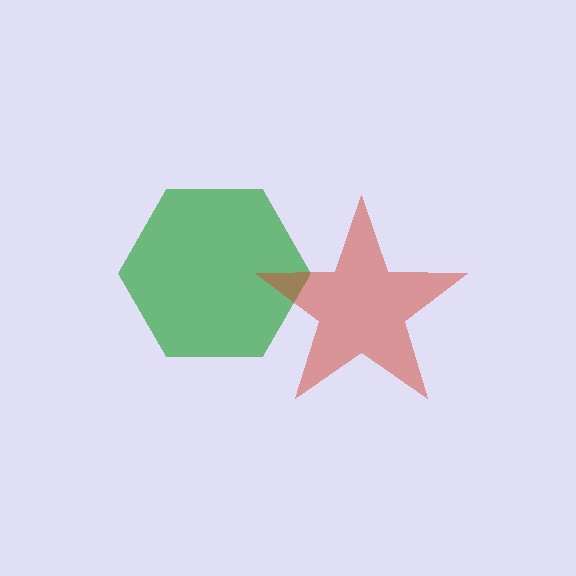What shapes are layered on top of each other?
The layered shapes are: a green hexagon, a red star.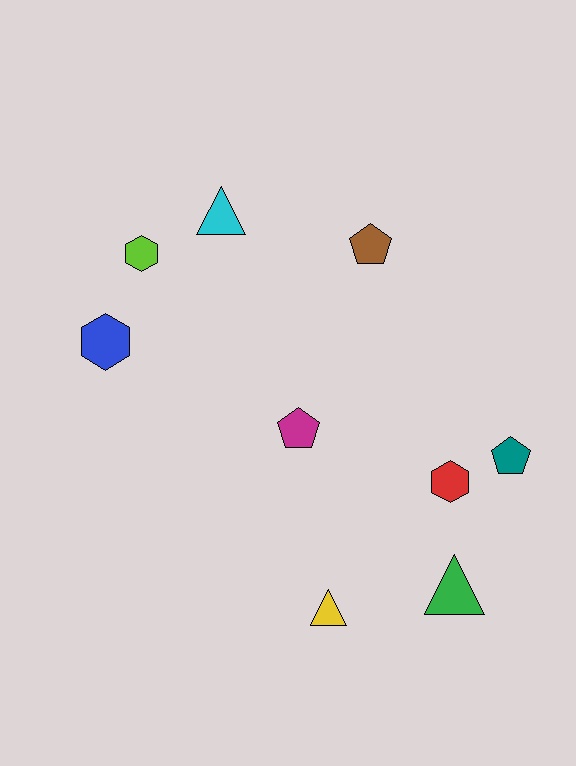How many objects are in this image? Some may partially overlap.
There are 9 objects.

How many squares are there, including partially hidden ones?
There are no squares.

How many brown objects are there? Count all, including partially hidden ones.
There is 1 brown object.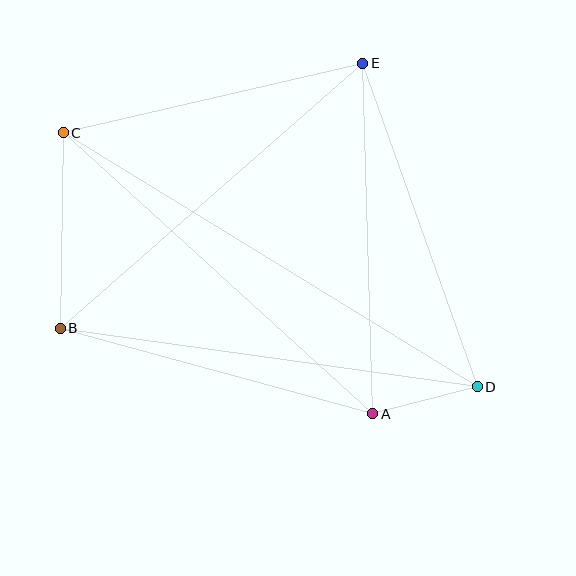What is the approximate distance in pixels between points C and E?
The distance between C and E is approximately 308 pixels.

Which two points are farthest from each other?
Points C and D are farthest from each other.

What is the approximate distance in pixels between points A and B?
The distance between A and B is approximately 324 pixels.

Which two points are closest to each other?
Points A and D are closest to each other.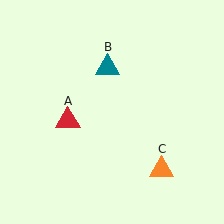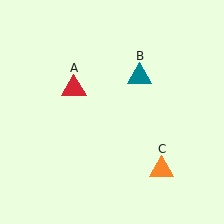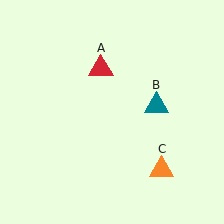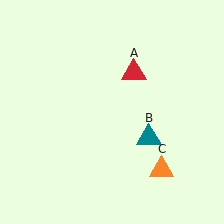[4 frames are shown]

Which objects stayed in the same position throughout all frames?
Orange triangle (object C) remained stationary.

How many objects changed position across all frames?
2 objects changed position: red triangle (object A), teal triangle (object B).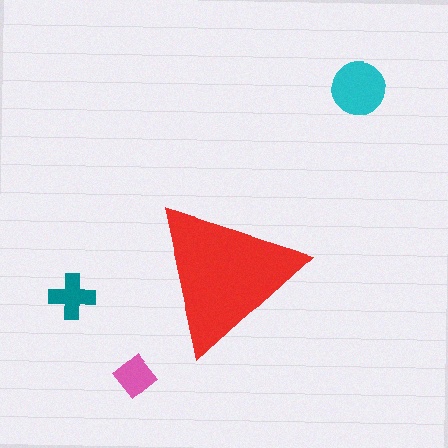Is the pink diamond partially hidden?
No, the pink diamond is fully visible.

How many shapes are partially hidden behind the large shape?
0 shapes are partially hidden.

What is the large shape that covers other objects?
A red triangle.